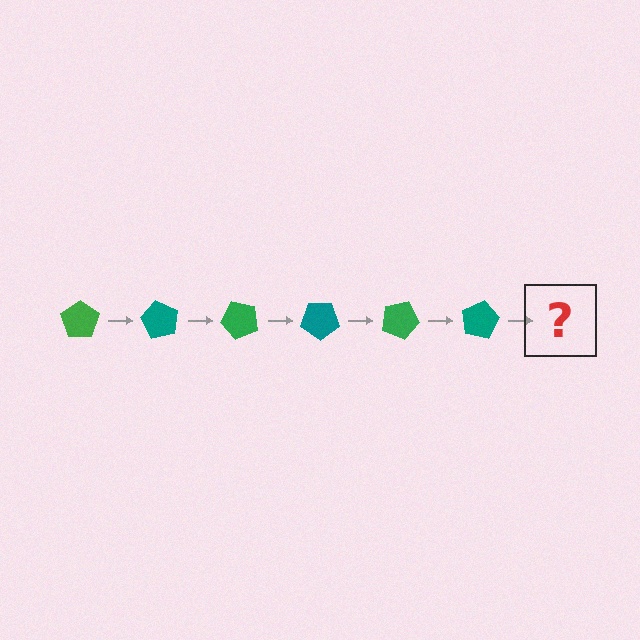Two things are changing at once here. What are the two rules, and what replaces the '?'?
The two rules are that it rotates 60 degrees each step and the color cycles through green and teal. The '?' should be a green pentagon, rotated 360 degrees from the start.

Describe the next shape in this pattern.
It should be a green pentagon, rotated 360 degrees from the start.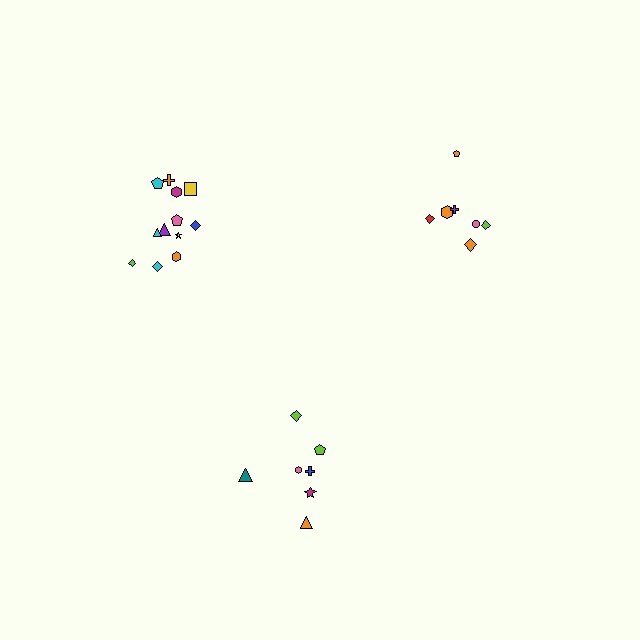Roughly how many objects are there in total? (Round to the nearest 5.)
Roughly 25 objects in total.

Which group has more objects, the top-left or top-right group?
The top-left group.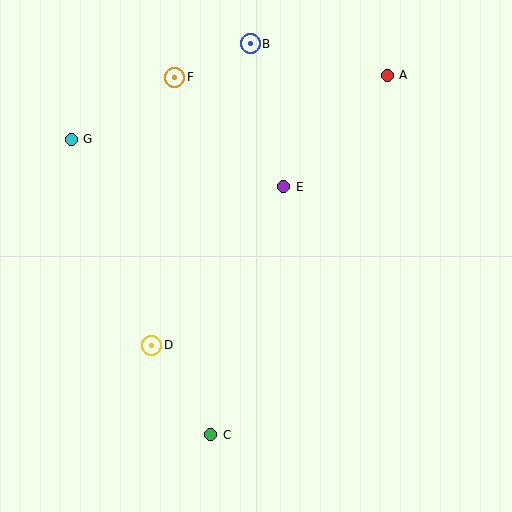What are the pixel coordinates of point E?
Point E is at (284, 187).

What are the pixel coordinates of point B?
Point B is at (250, 44).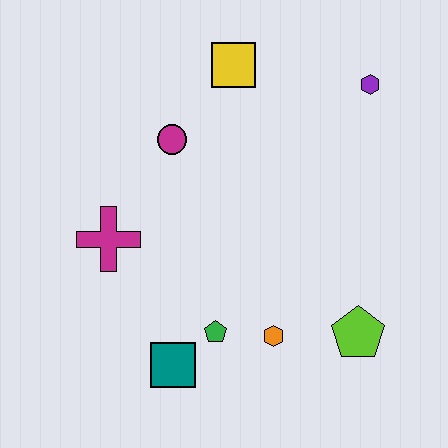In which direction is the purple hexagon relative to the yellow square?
The purple hexagon is to the right of the yellow square.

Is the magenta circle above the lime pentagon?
Yes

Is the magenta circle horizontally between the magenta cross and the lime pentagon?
Yes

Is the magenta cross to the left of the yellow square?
Yes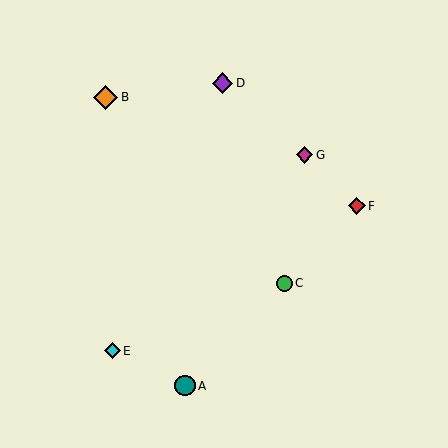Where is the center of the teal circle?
The center of the teal circle is at (185, 386).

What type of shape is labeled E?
Shape E is a cyan diamond.